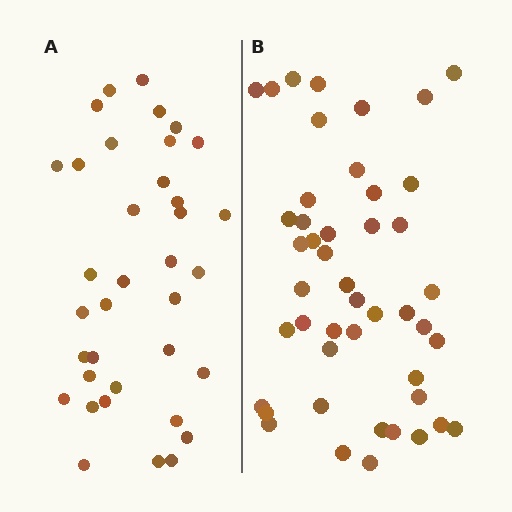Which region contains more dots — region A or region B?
Region B (the right region) has more dots.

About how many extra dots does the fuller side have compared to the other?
Region B has roughly 10 or so more dots than region A.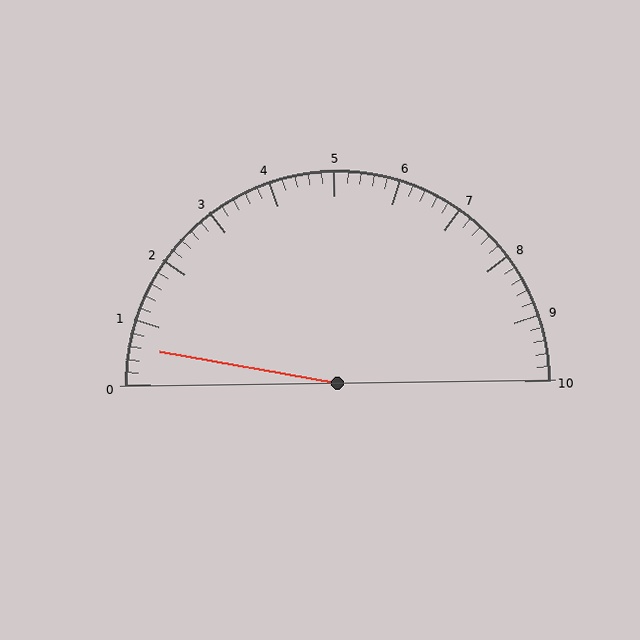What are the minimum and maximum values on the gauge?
The gauge ranges from 0 to 10.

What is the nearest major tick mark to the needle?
The nearest major tick mark is 1.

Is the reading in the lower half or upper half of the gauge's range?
The reading is in the lower half of the range (0 to 10).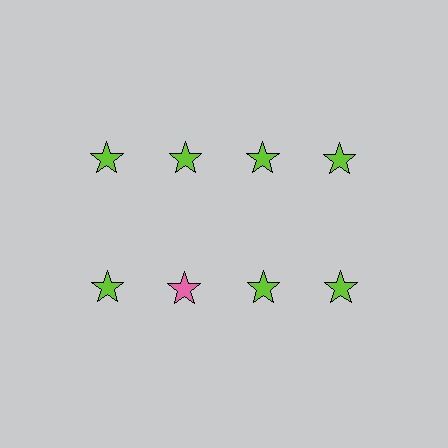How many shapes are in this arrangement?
There are 8 shapes arranged in a grid pattern.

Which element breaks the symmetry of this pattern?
The pink star in the second row, second from left column breaks the symmetry. All other shapes are lime stars.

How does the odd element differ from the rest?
It has a different color: pink instead of lime.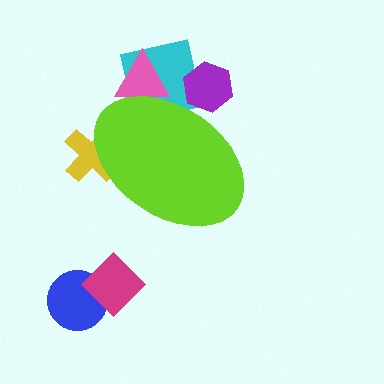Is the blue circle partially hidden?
No, the blue circle is fully visible.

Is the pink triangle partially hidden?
Yes, the pink triangle is partially hidden behind the lime ellipse.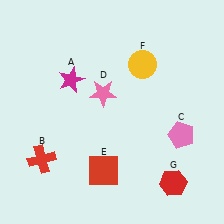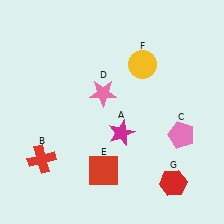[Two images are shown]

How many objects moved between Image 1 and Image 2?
1 object moved between the two images.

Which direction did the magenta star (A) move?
The magenta star (A) moved down.